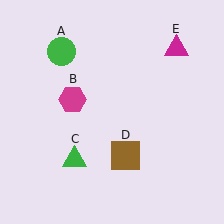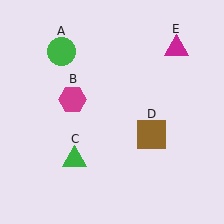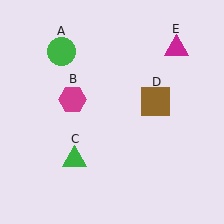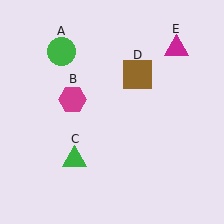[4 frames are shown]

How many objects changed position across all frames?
1 object changed position: brown square (object D).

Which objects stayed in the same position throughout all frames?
Green circle (object A) and magenta hexagon (object B) and green triangle (object C) and magenta triangle (object E) remained stationary.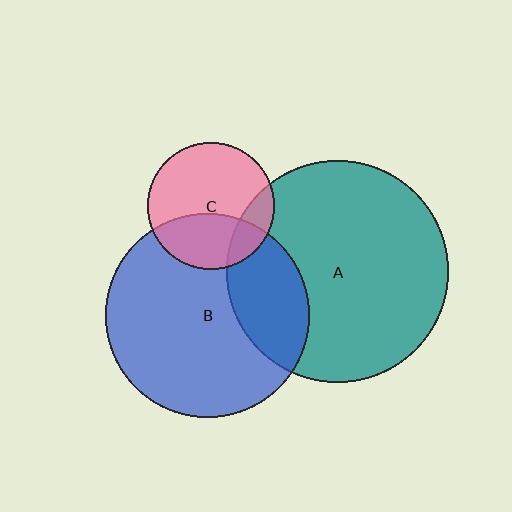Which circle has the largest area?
Circle A (teal).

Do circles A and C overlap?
Yes.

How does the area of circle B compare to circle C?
Approximately 2.6 times.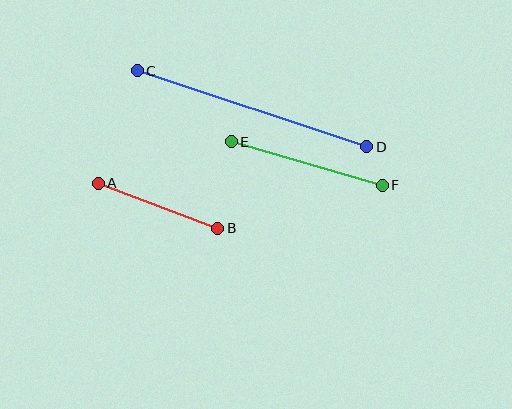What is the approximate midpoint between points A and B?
The midpoint is at approximately (158, 206) pixels.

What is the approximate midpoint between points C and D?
The midpoint is at approximately (252, 109) pixels.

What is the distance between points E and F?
The distance is approximately 157 pixels.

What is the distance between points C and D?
The distance is approximately 242 pixels.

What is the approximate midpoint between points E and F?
The midpoint is at approximately (307, 164) pixels.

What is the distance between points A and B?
The distance is approximately 128 pixels.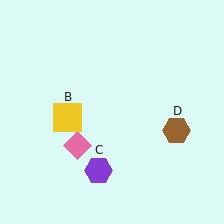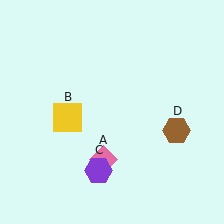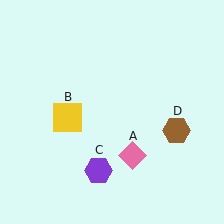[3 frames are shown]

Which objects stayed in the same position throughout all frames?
Yellow square (object B) and purple hexagon (object C) and brown hexagon (object D) remained stationary.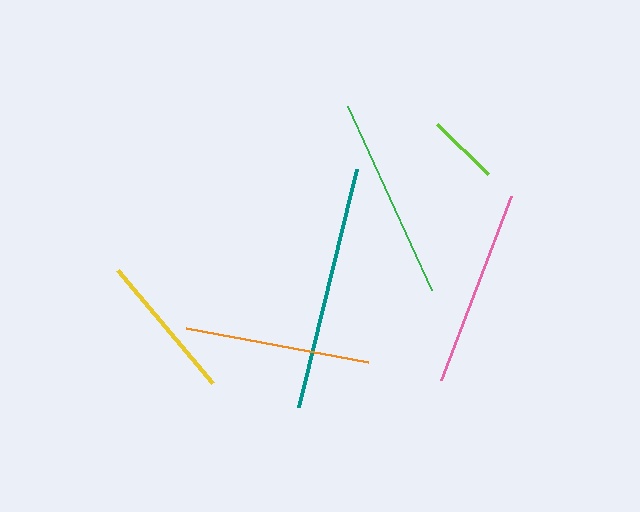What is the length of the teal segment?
The teal segment is approximately 245 pixels long.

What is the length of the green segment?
The green segment is approximately 202 pixels long.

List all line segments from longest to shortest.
From longest to shortest: teal, green, pink, orange, yellow, lime.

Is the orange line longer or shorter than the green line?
The green line is longer than the orange line.